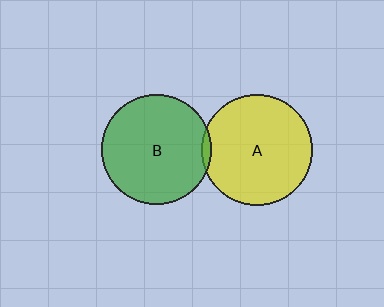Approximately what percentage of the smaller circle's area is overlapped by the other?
Approximately 5%.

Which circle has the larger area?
Circle A (yellow).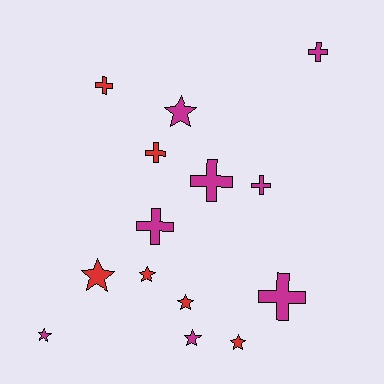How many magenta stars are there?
There are 3 magenta stars.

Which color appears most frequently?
Magenta, with 8 objects.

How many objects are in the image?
There are 14 objects.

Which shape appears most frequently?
Cross, with 7 objects.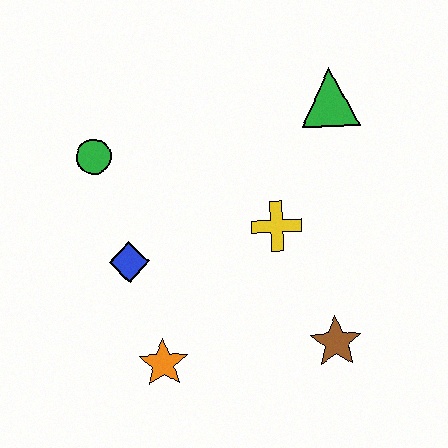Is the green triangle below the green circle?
No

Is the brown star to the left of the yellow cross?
No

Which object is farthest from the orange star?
The green triangle is farthest from the orange star.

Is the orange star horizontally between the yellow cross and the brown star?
No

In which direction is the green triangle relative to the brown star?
The green triangle is above the brown star.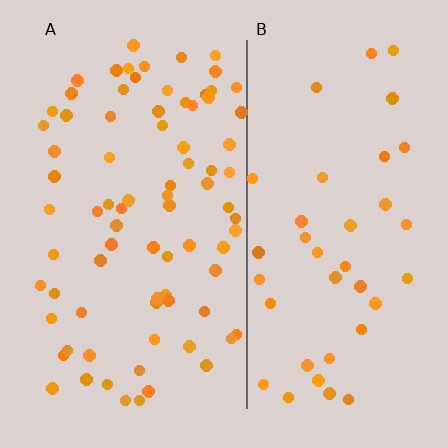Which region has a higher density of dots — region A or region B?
A (the left).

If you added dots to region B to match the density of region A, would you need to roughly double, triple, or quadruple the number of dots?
Approximately double.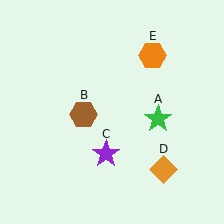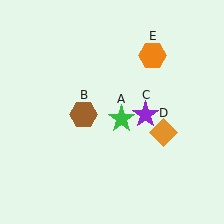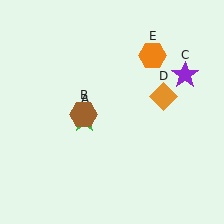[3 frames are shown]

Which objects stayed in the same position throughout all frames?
Brown hexagon (object B) and orange hexagon (object E) remained stationary.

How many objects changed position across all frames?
3 objects changed position: green star (object A), purple star (object C), orange diamond (object D).